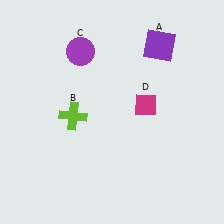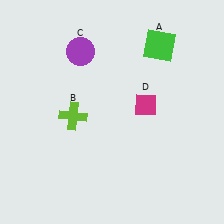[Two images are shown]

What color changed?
The square (A) changed from purple in Image 1 to green in Image 2.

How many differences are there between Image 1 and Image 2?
There is 1 difference between the two images.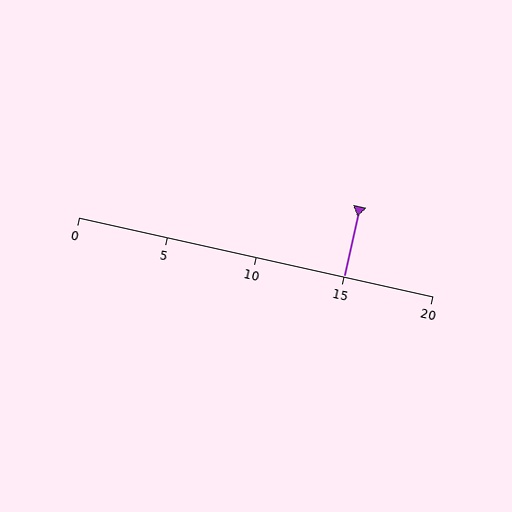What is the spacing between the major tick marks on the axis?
The major ticks are spaced 5 apart.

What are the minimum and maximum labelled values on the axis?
The axis runs from 0 to 20.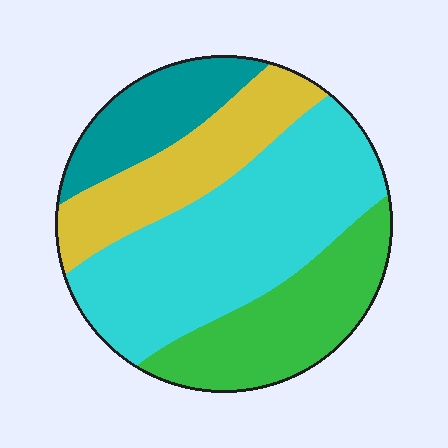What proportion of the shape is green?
Green covers about 25% of the shape.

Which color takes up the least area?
Teal, at roughly 15%.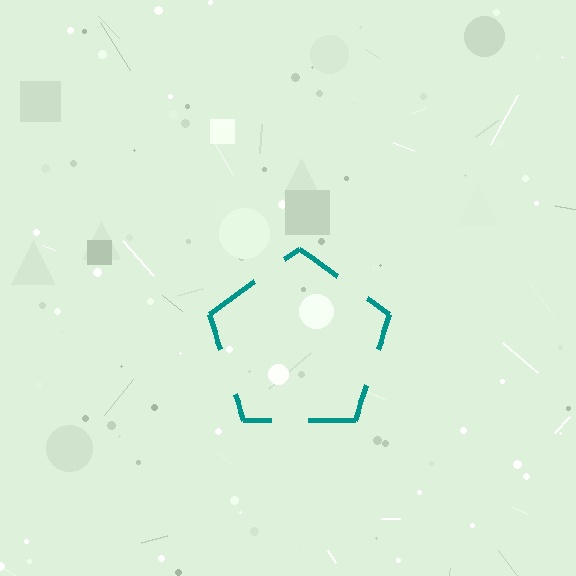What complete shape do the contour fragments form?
The contour fragments form a pentagon.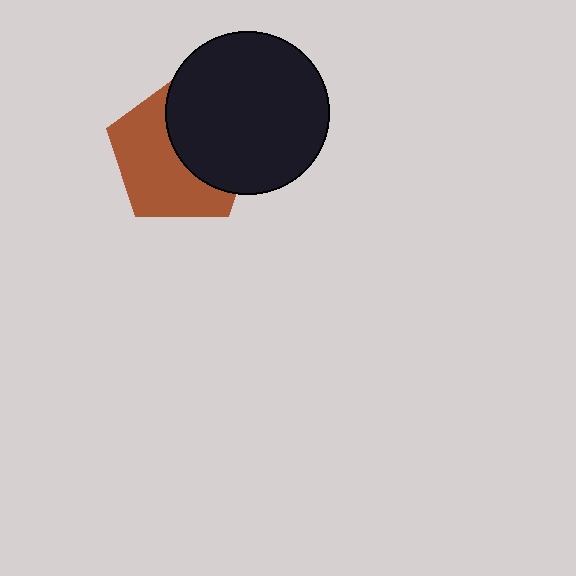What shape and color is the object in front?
The object in front is a black circle.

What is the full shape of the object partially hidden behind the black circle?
The partially hidden object is a brown pentagon.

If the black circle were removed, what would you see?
You would see the complete brown pentagon.